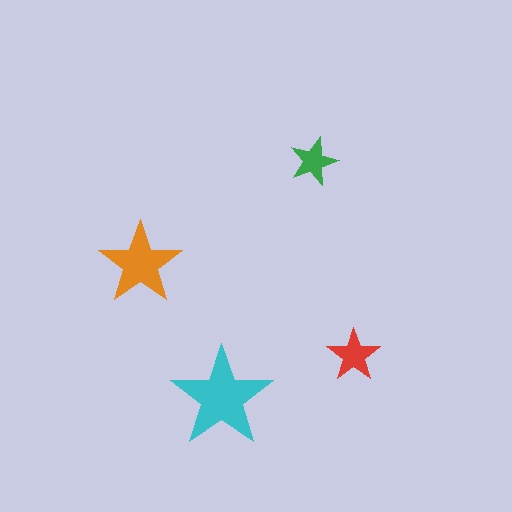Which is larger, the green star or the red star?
The red one.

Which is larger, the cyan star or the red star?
The cyan one.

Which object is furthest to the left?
The orange star is leftmost.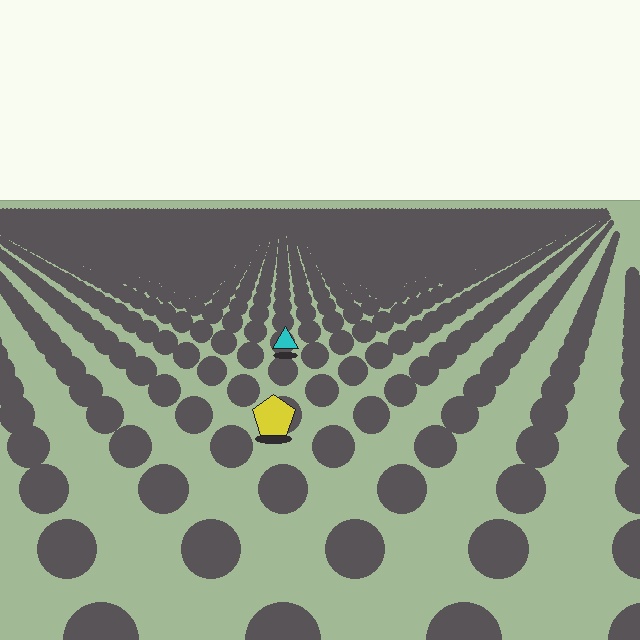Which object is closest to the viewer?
The yellow pentagon is closest. The texture marks near it are larger and more spread out.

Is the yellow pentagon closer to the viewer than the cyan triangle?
Yes. The yellow pentagon is closer — you can tell from the texture gradient: the ground texture is coarser near it.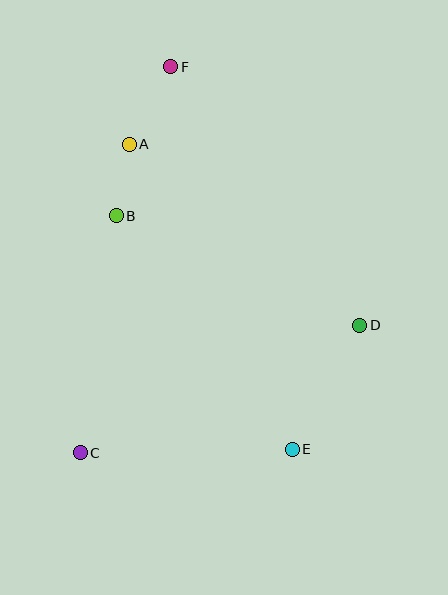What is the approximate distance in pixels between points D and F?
The distance between D and F is approximately 320 pixels.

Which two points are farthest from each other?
Points E and F are farthest from each other.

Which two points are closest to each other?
Points A and B are closest to each other.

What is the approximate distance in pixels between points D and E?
The distance between D and E is approximately 141 pixels.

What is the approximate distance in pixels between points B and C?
The distance between B and C is approximately 240 pixels.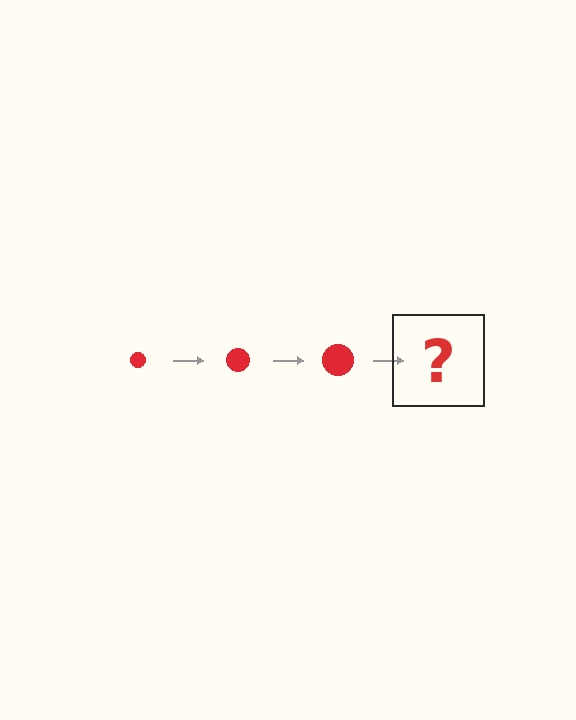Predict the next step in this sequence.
The next step is a red circle, larger than the previous one.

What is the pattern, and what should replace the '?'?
The pattern is that the circle gets progressively larger each step. The '?' should be a red circle, larger than the previous one.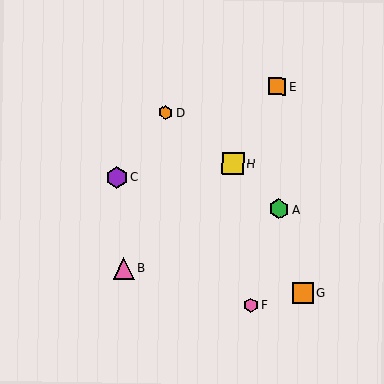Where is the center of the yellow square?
The center of the yellow square is at (233, 164).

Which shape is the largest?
The yellow square (labeled H) is the largest.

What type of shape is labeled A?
Shape A is a green hexagon.